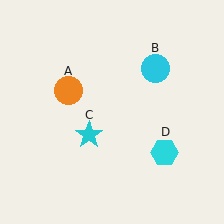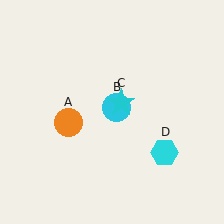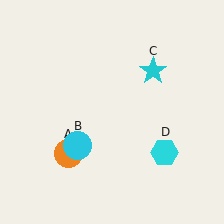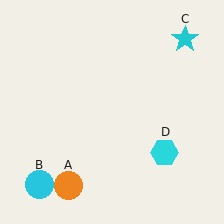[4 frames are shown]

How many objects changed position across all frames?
3 objects changed position: orange circle (object A), cyan circle (object B), cyan star (object C).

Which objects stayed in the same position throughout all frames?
Cyan hexagon (object D) remained stationary.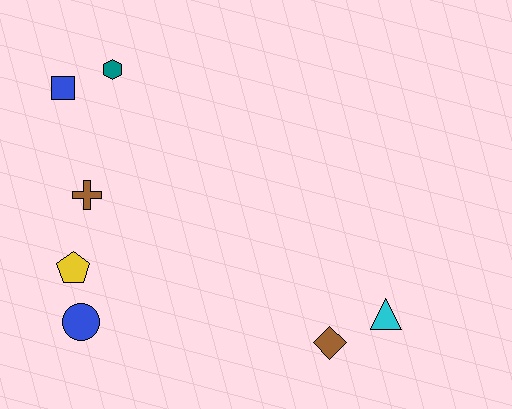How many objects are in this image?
There are 7 objects.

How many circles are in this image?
There is 1 circle.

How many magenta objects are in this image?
There are no magenta objects.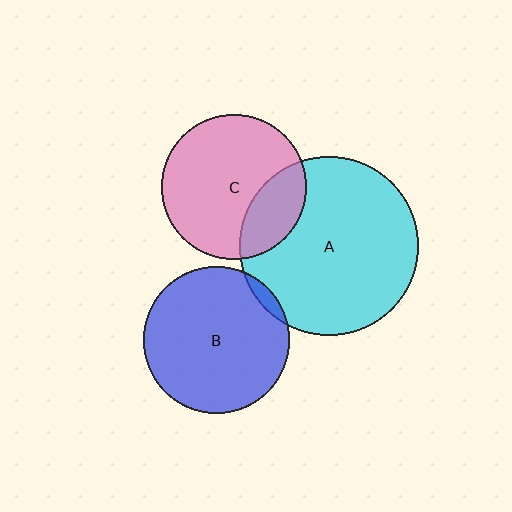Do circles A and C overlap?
Yes.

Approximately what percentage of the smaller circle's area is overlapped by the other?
Approximately 25%.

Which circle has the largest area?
Circle A (cyan).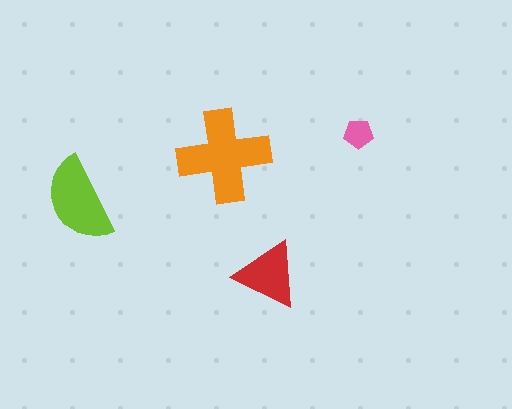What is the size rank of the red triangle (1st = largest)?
3rd.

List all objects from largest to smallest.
The orange cross, the lime semicircle, the red triangle, the pink pentagon.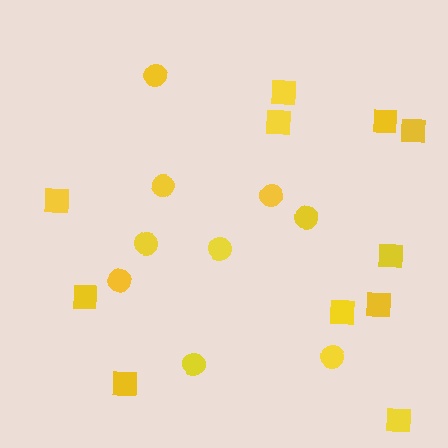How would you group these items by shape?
There are 2 groups: one group of circles (9) and one group of squares (11).